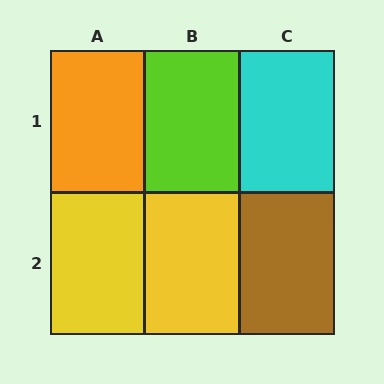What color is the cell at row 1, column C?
Cyan.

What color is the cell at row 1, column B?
Lime.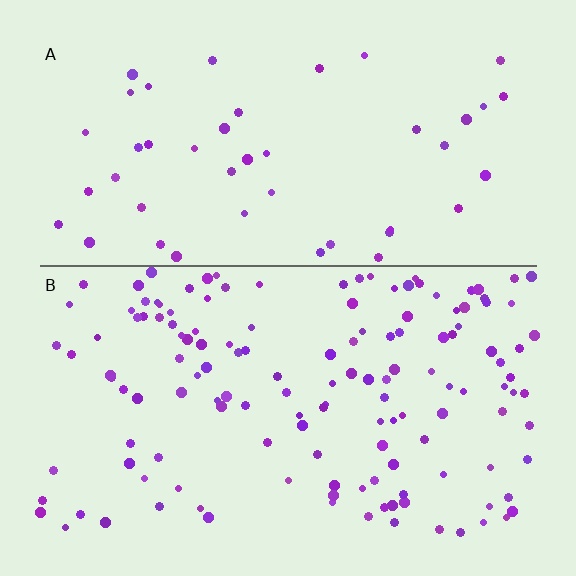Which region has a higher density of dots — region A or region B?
B (the bottom).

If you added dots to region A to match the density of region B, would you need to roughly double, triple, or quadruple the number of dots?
Approximately triple.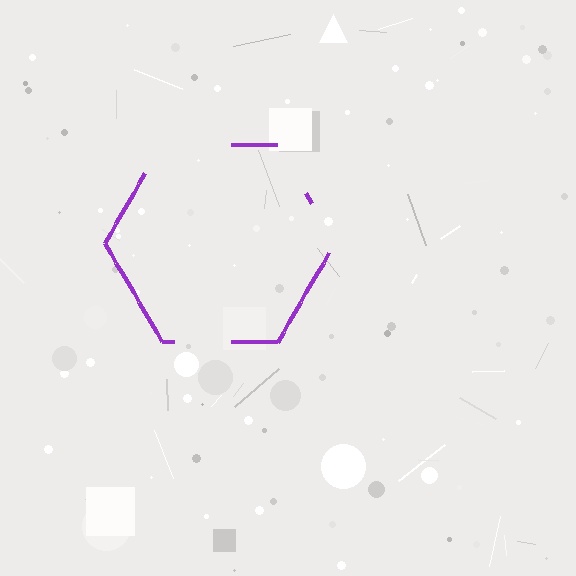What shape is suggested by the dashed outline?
The dashed outline suggests a hexagon.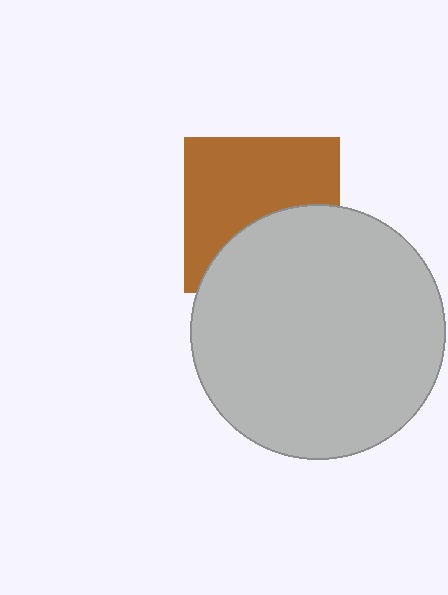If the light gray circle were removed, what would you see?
You would see the complete brown square.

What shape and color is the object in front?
The object in front is a light gray circle.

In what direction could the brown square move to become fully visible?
The brown square could move up. That would shift it out from behind the light gray circle entirely.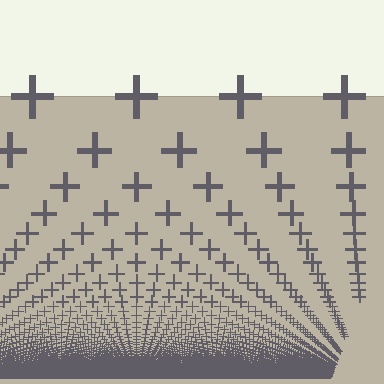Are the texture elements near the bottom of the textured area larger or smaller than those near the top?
Smaller. The gradient is inverted — elements near the bottom are smaller and denser.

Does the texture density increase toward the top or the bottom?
Density increases toward the bottom.